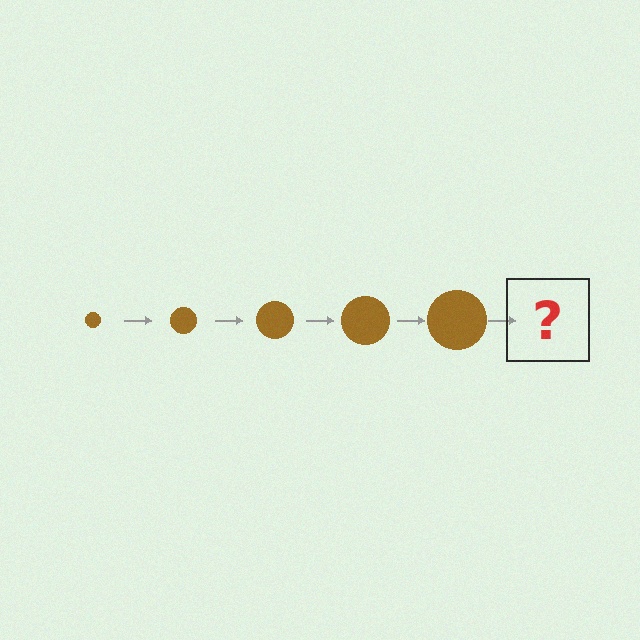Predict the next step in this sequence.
The next step is a brown circle, larger than the previous one.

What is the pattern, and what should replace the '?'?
The pattern is that the circle gets progressively larger each step. The '?' should be a brown circle, larger than the previous one.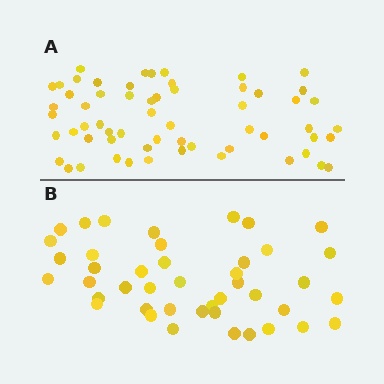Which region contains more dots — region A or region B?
Region A (the top region) has more dots.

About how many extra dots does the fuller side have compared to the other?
Region A has approximately 15 more dots than region B.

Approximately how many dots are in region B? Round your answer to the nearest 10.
About 40 dots. (The exact count is 43, which rounds to 40.)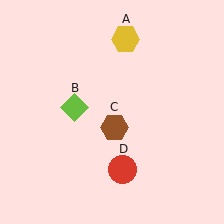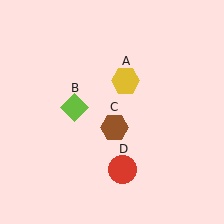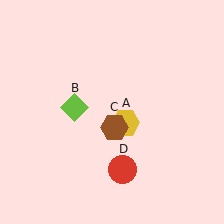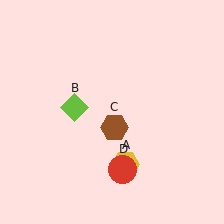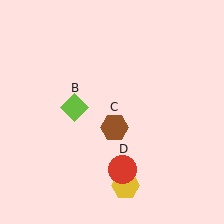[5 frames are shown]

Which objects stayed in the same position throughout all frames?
Lime diamond (object B) and brown hexagon (object C) and red circle (object D) remained stationary.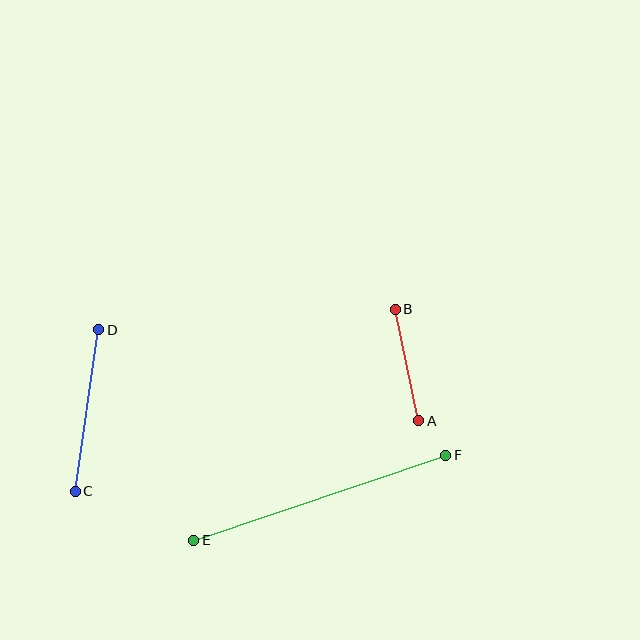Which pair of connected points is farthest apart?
Points E and F are farthest apart.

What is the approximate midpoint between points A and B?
The midpoint is at approximately (407, 365) pixels.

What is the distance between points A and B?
The distance is approximately 114 pixels.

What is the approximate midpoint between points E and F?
The midpoint is at approximately (320, 498) pixels.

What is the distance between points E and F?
The distance is approximately 266 pixels.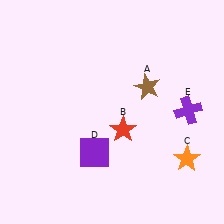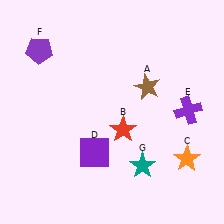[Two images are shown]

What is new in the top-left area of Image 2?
A purple pentagon (F) was added in the top-left area of Image 2.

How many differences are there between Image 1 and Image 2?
There are 2 differences between the two images.